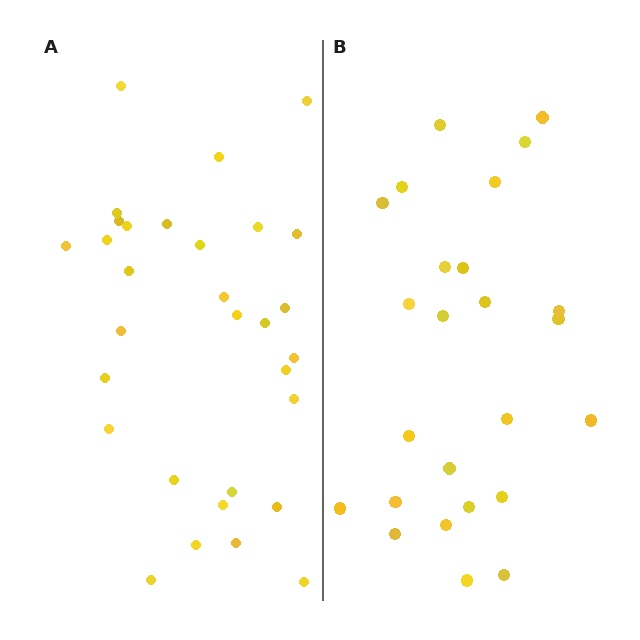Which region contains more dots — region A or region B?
Region A (the left region) has more dots.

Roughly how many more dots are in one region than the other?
Region A has about 6 more dots than region B.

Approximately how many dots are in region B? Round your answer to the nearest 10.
About 20 dots. (The exact count is 25, which rounds to 20.)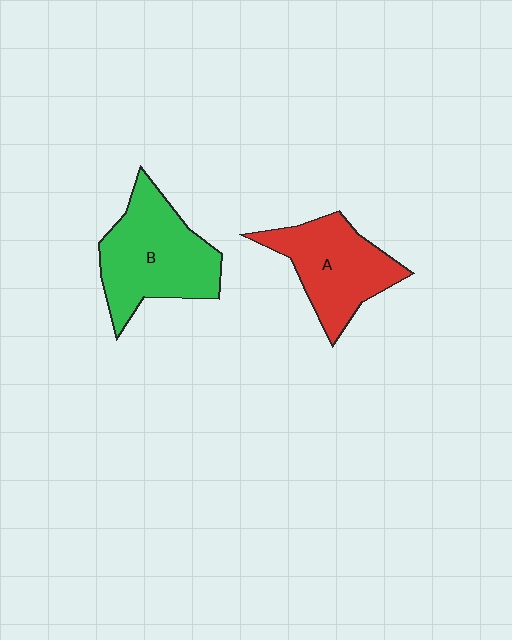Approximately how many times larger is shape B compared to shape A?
Approximately 1.2 times.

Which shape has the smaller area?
Shape A (red).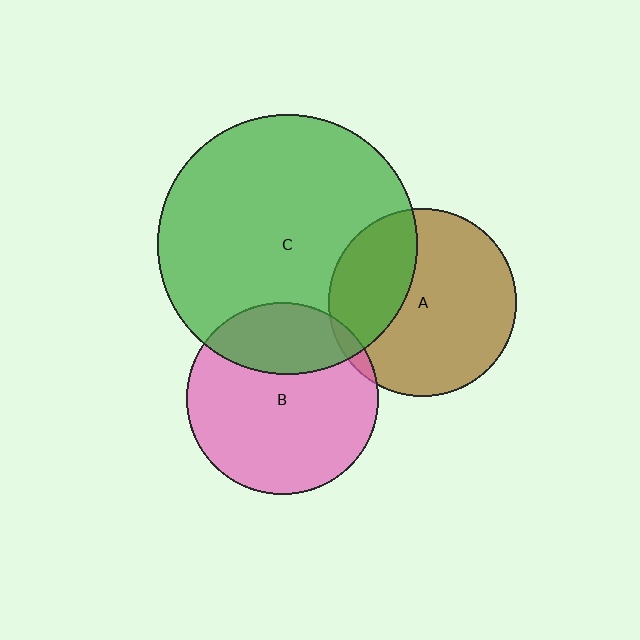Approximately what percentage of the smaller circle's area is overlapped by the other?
Approximately 5%.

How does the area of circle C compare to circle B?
Approximately 1.8 times.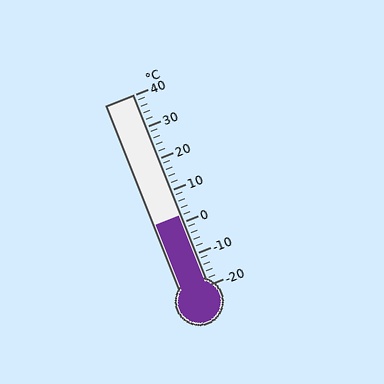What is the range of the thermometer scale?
The thermometer scale ranges from -20°C to 40°C.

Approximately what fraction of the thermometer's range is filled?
The thermometer is filled to approximately 35% of its range.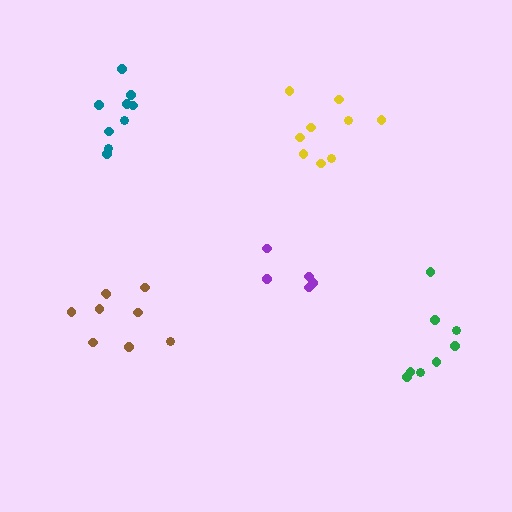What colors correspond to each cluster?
The clusters are colored: yellow, teal, green, brown, purple.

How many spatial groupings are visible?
There are 5 spatial groupings.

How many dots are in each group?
Group 1: 9 dots, Group 2: 9 dots, Group 3: 8 dots, Group 4: 9 dots, Group 5: 5 dots (40 total).